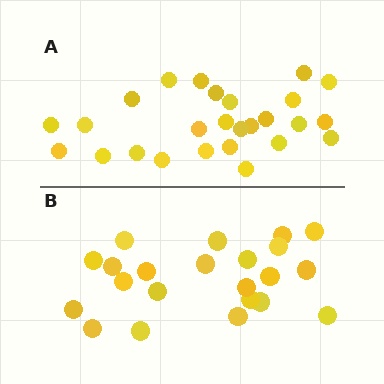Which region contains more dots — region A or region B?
Region A (the top region) has more dots.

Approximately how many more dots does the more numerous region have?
Region A has about 4 more dots than region B.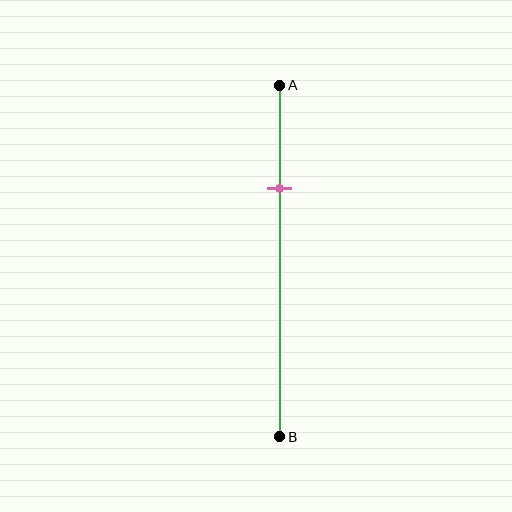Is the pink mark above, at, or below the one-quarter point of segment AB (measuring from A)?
The pink mark is below the one-quarter point of segment AB.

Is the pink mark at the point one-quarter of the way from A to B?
No, the mark is at about 30% from A, not at the 25% one-quarter point.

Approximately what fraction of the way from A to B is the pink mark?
The pink mark is approximately 30% of the way from A to B.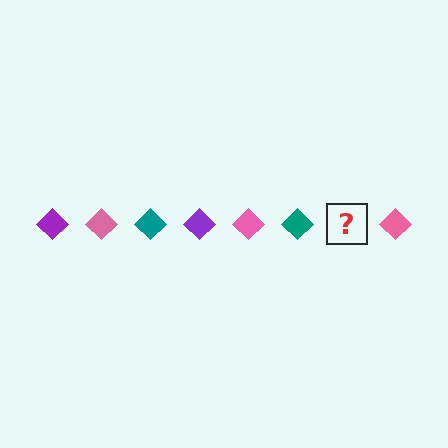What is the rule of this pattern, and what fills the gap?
The rule is that the pattern cycles through purple, pink, teal diamonds. The gap should be filled with a purple diamond.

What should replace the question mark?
The question mark should be replaced with a purple diamond.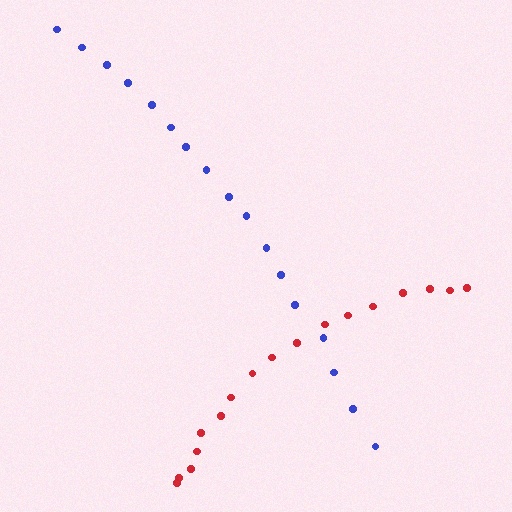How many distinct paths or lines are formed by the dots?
There are 2 distinct paths.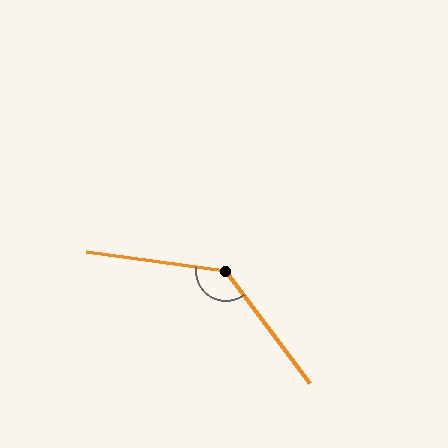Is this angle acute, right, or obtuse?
It is obtuse.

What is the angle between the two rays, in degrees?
Approximately 134 degrees.